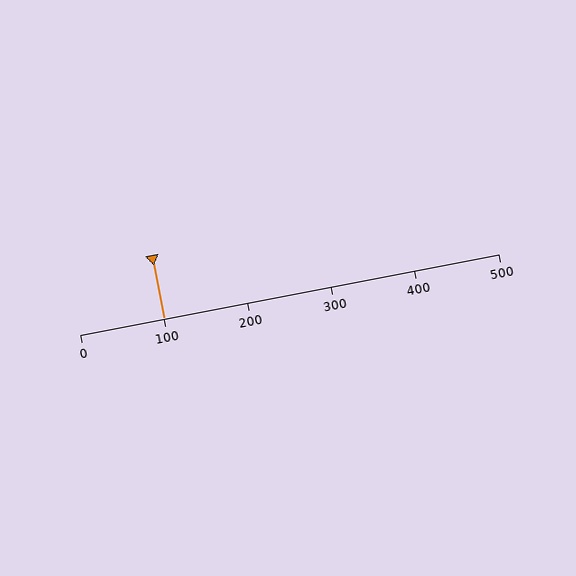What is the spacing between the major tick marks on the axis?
The major ticks are spaced 100 apart.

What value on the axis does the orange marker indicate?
The marker indicates approximately 100.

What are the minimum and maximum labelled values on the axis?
The axis runs from 0 to 500.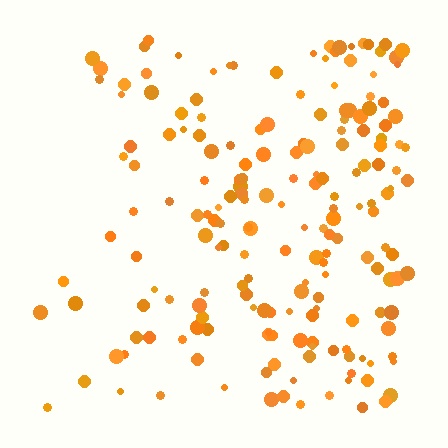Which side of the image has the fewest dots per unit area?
The left.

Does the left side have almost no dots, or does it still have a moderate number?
Still a moderate number, just noticeably fewer than the right.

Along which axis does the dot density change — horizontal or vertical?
Horizontal.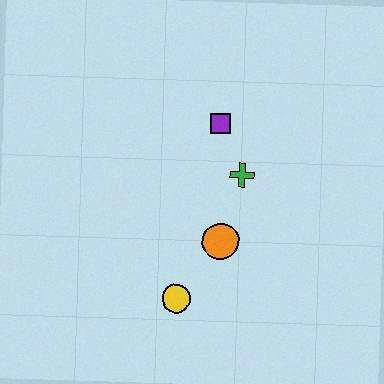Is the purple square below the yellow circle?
No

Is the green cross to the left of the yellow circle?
No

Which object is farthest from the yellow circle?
The purple square is farthest from the yellow circle.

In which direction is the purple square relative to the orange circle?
The purple square is above the orange circle.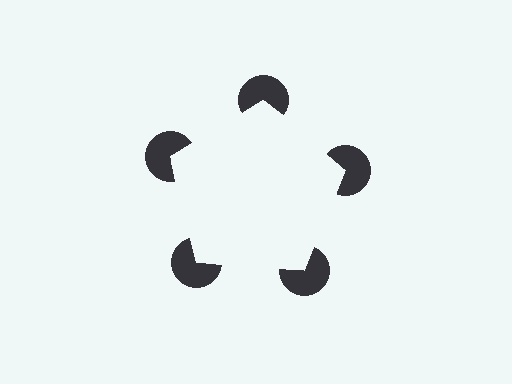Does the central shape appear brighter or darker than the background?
It typically appears slightly brighter than the background, even though no actual brightness change is drawn.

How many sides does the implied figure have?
5 sides.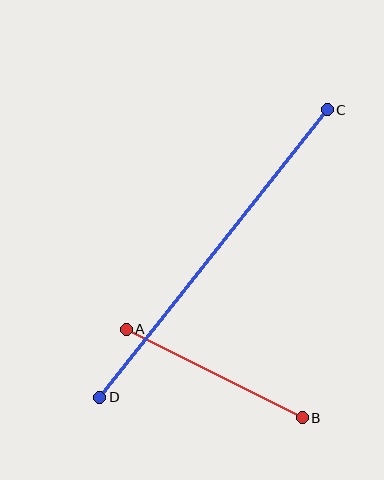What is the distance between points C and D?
The distance is approximately 367 pixels.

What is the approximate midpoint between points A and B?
The midpoint is at approximately (214, 373) pixels.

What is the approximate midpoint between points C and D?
The midpoint is at approximately (214, 254) pixels.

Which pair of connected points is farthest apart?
Points C and D are farthest apart.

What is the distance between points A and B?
The distance is approximately 197 pixels.